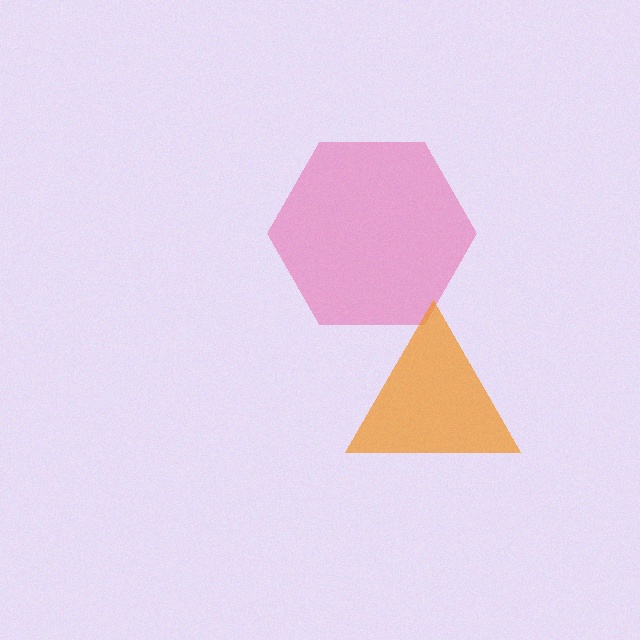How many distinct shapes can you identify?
There are 2 distinct shapes: a pink hexagon, an orange triangle.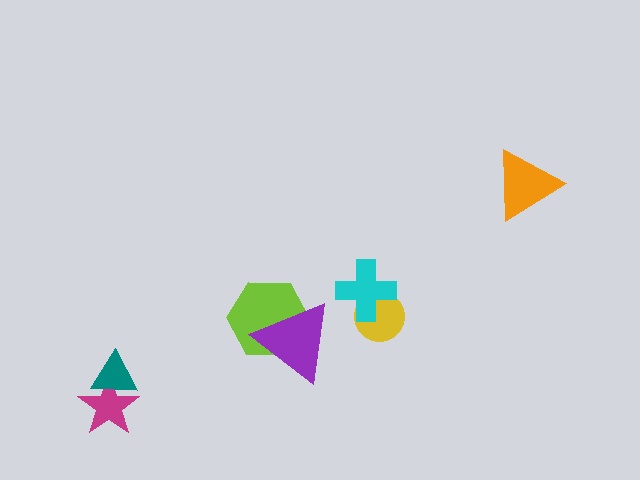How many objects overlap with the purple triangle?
1 object overlaps with the purple triangle.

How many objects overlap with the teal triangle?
1 object overlaps with the teal triangle.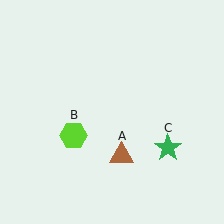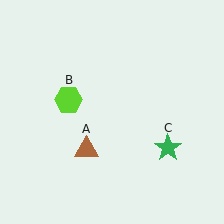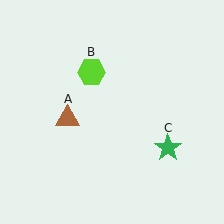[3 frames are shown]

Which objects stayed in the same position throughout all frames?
Green star (object C) remained stationary.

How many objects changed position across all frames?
2 objects changed position: brown triangle (object A), lime hexagon (object B).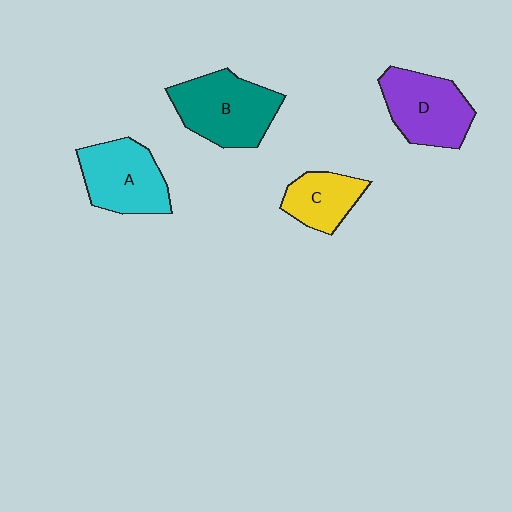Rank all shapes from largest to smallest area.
From largest to smallest: B (teal), D (purple), A (cyan), C (yellow).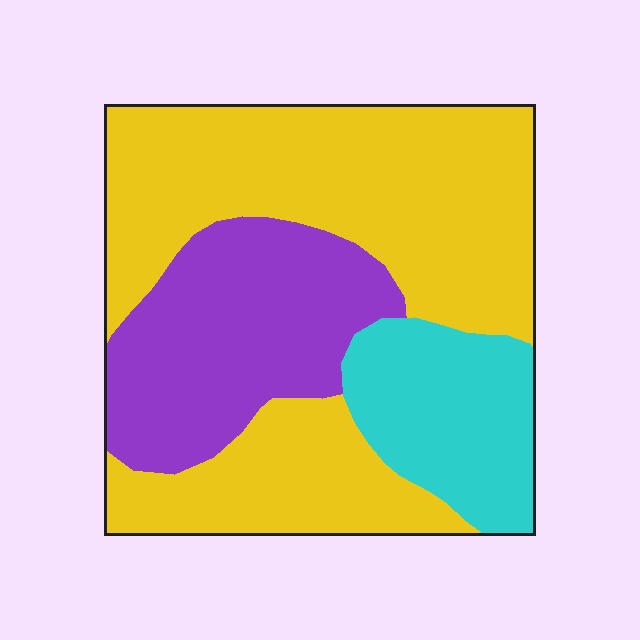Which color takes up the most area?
Yellow, at roughly 55%.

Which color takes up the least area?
Cyan, at roughly 15%.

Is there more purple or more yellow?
Yellow.